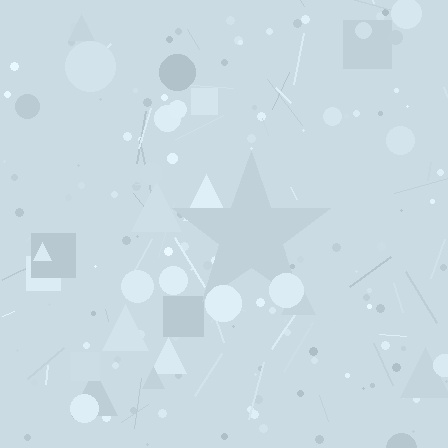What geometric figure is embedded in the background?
A star is embedded in the background.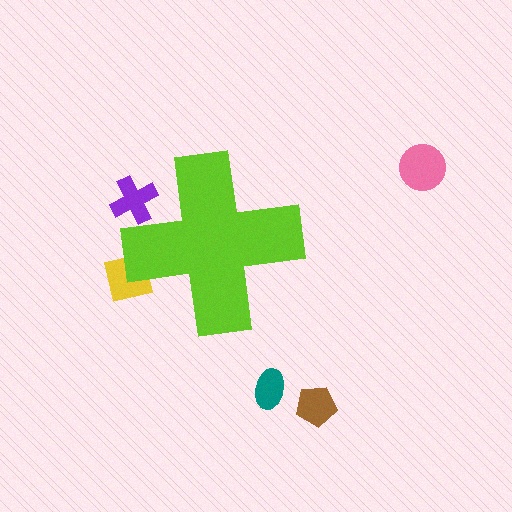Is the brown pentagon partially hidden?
No, the brown pentagon is fully visible.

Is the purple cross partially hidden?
Yes, the purple cross is partially hidden behind the lime cross.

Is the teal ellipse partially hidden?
No, the teal ellipse is fully visible.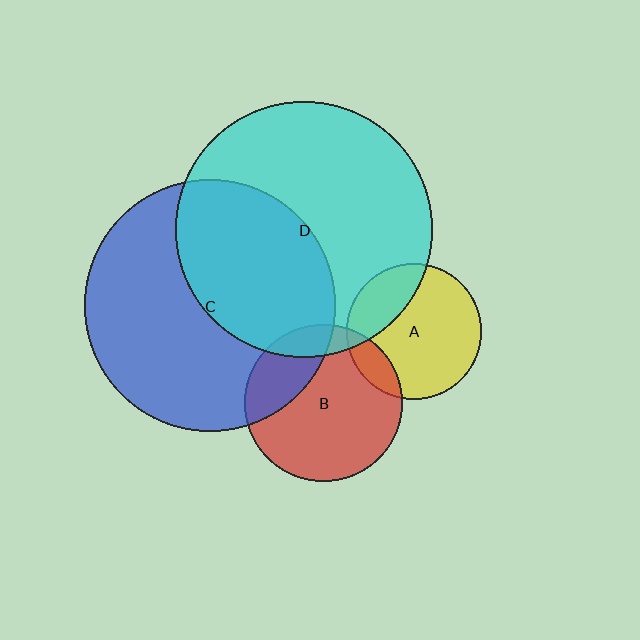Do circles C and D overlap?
Yes.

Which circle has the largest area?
Circle D (cyan).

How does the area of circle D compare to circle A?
Approximately 3.6 times.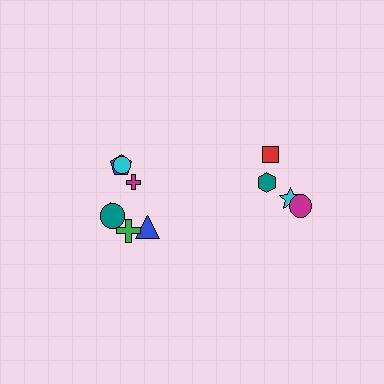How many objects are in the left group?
There are 7 objects.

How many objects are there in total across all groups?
There are 11 objects.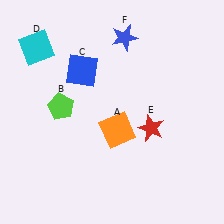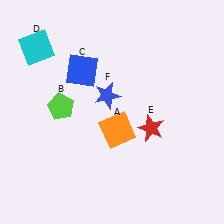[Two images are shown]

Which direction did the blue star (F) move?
The blue star (F) moved down.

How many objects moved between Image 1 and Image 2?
1 object moved between the two images.